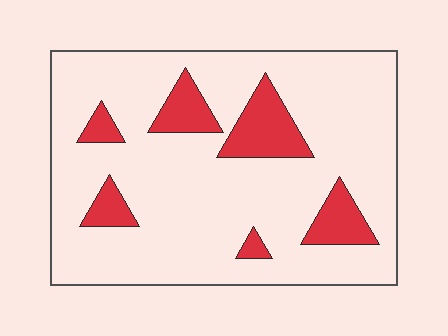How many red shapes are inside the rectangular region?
6.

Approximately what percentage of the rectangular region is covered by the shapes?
Approximately 15%.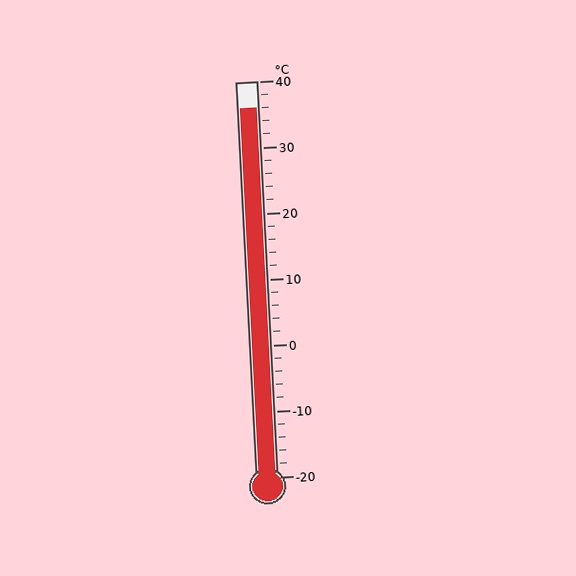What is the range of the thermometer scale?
The thermometer scale ranges from -20°C to 40°C.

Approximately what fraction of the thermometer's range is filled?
The thermometer is filled to approximately 95% of its range.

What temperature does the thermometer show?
The thermometer shows approximately 36°C.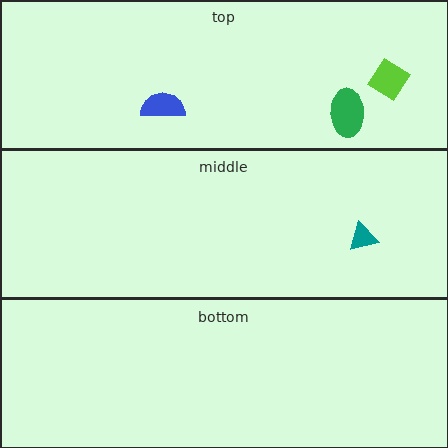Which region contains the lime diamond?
The top region.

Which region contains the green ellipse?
The top region.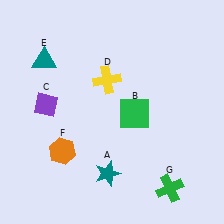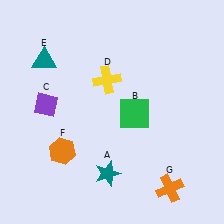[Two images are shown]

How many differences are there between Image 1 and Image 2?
There is 1 difference between the two images.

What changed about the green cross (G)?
In Image 1, G is green. In Image 2, it changed to orange.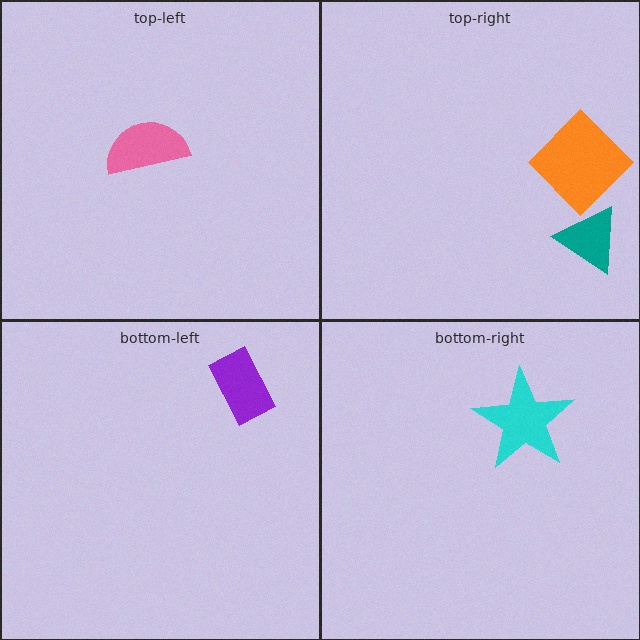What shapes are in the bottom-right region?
The cyan star.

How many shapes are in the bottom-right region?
1.